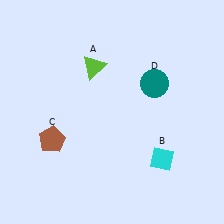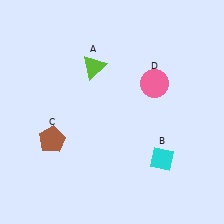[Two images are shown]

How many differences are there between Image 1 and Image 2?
There is 1 difference between the two images.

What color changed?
The circle (D) changed from teal in Image 1 to pink in Image 2.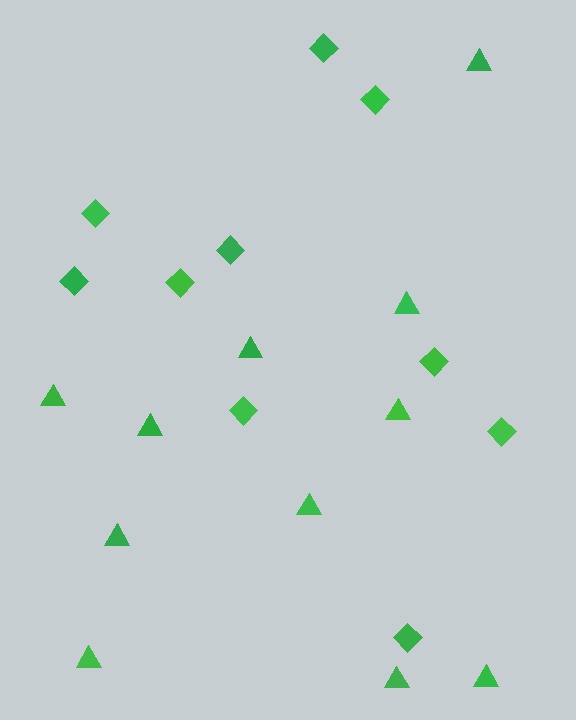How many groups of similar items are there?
There are 2 groups: one group of diamonds (10) and one group of triangles (11).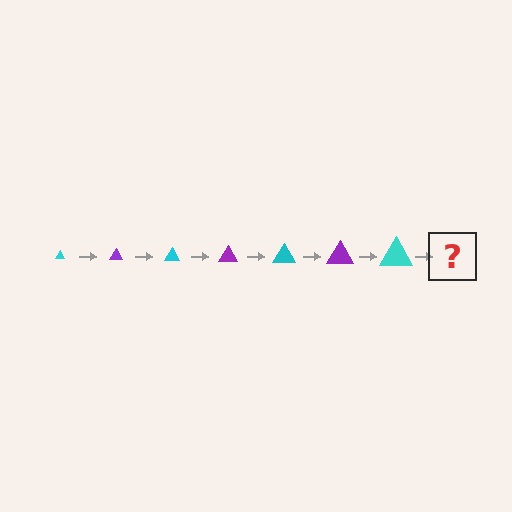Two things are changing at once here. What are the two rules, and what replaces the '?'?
The two rules are that the triangle grows larger each step and the color cycles through cyan and purple. The '?' should be a purple triangle, larger than the previous one.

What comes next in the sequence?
The next element should be a purple triangle, larger than the previous one.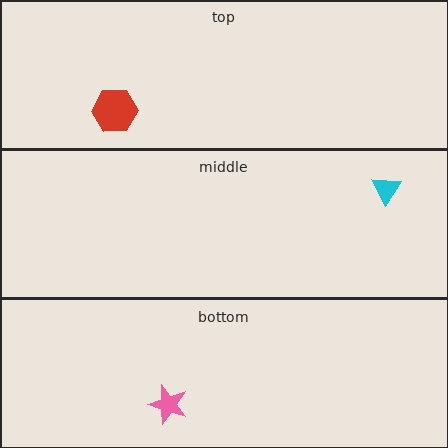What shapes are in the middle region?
The cyan triangle.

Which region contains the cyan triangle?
The middle region.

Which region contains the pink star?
The bottom region.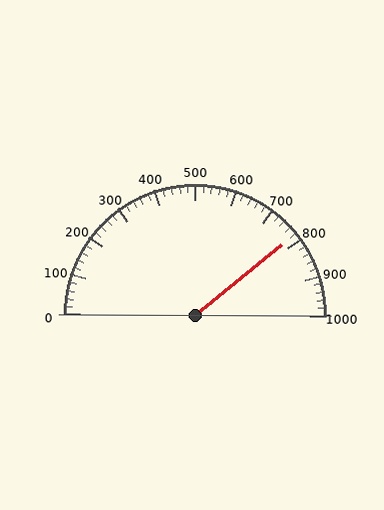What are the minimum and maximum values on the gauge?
The gauge ranges from 0 to 1000.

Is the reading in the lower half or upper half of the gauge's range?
The reading is in the upper half of the range (0 to 1000).